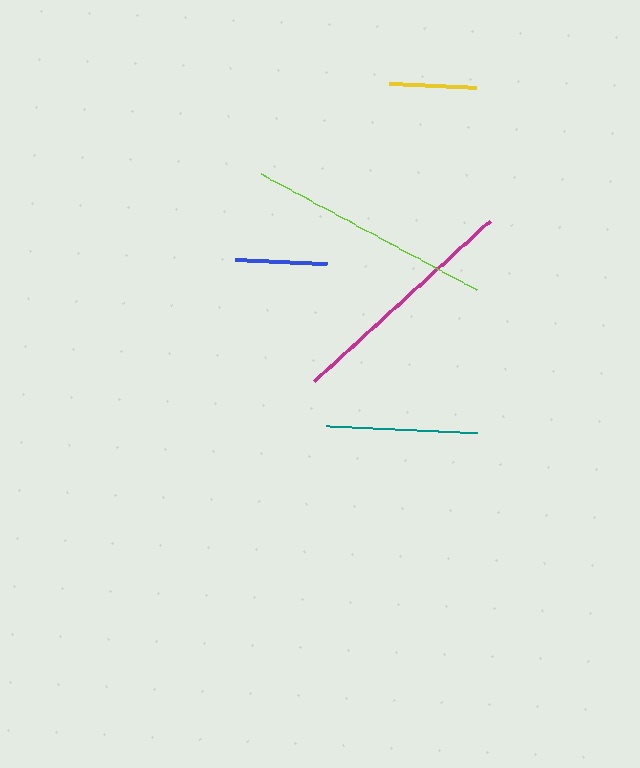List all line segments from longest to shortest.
From longest to shortest: lime, magenta, teal, blue, yellow.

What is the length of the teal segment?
The teal segment is approximately 150 pixels long.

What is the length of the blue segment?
The blue segment is approximately 92 pixels long.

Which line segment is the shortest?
The yellow line is the shortest at approximately 87 pixels.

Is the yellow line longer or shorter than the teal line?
The teal line is longer than the yellow line.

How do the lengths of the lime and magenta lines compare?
The lime and magenta lines are approximately the same length.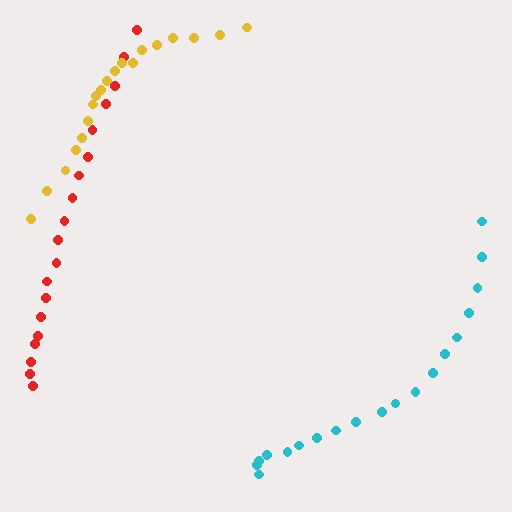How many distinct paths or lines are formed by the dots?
There are 3 distinct paths.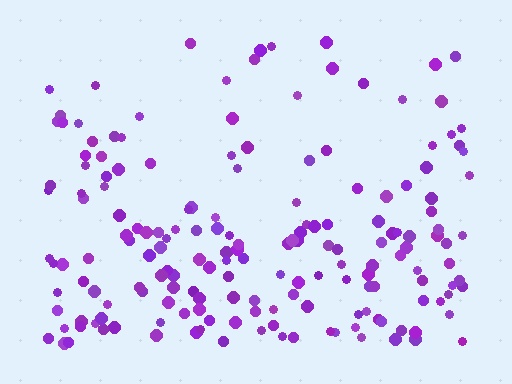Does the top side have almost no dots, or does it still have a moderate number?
Still a moderate number, just noticeably fewer than the bottom.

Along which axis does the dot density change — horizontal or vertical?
Vertical.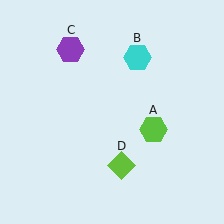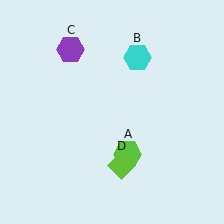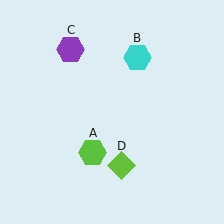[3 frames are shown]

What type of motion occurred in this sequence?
The lime hexagon (object A) rotated clockwise around the center of the scene.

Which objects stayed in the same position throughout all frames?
Cyan hexagon (object B) and purple hexagon (object C) and lime diamond (object D) remained stationary.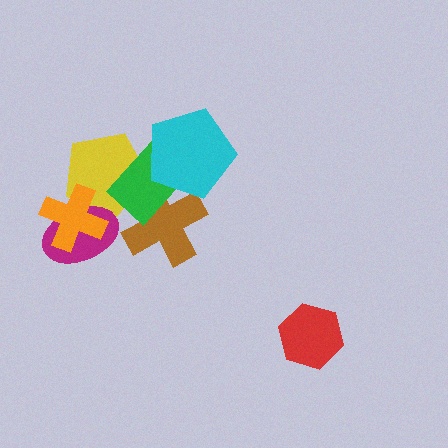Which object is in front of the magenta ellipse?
The orange cross is in front of the magenta ellipse.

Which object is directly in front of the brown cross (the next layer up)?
The green rectangle is directly in front of the brown cross.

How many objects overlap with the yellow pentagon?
4 objects overlap with the yellow pentagon.